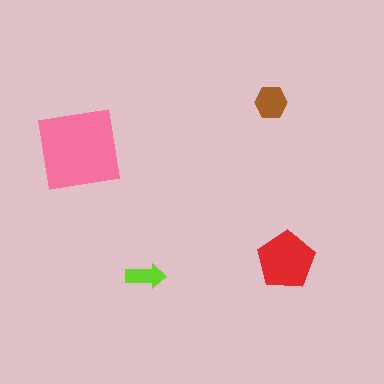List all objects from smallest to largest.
The lime arrow, the brown hexagon, the red pentagon, the pink square.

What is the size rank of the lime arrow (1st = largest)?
4th.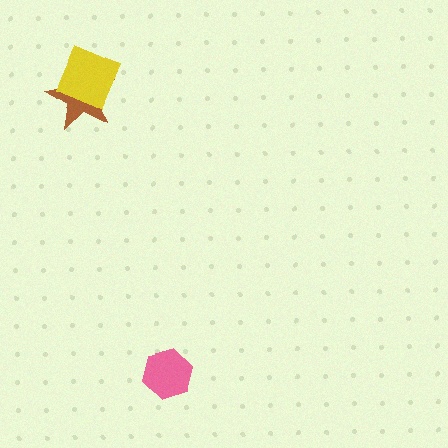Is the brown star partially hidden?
Yes, it is partially covered by another shape.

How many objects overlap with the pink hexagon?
0 objects overlap with the pink hexagon.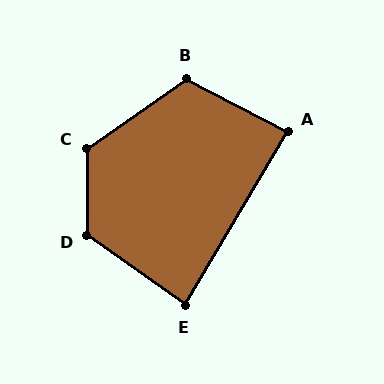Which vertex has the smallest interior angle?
E, at approximately 85 degrees.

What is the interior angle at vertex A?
Approximately 87 degrees (approximately right).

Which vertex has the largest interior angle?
C, at approximately 125 degrees.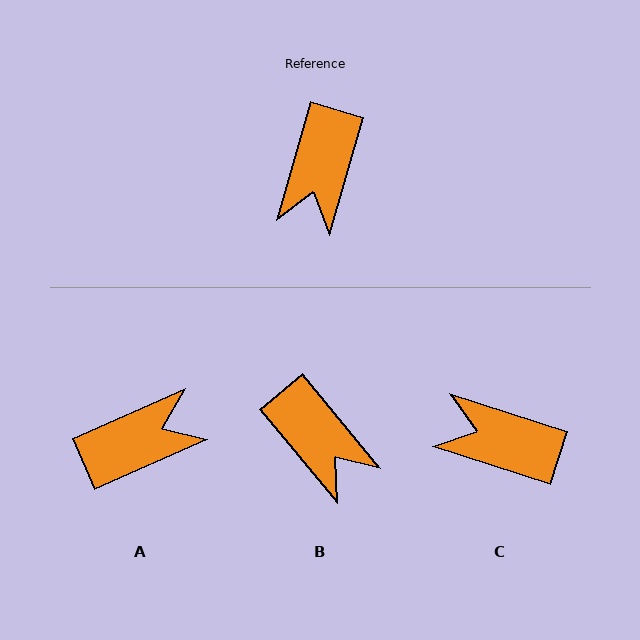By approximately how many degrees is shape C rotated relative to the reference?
Approximately 92 degrees clockwise.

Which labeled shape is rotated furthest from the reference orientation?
A, about 130 degrees away.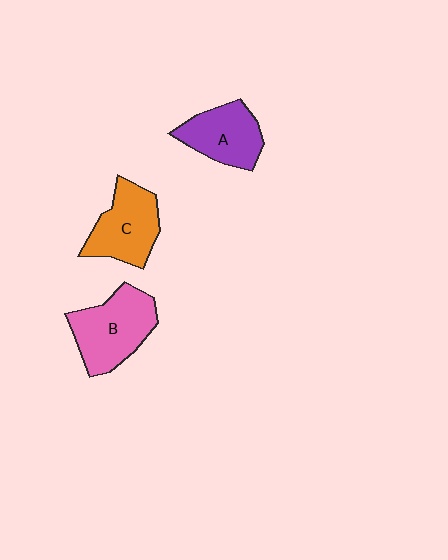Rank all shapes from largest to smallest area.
From largest to smallest: B (pink), C (orange), A (purple).